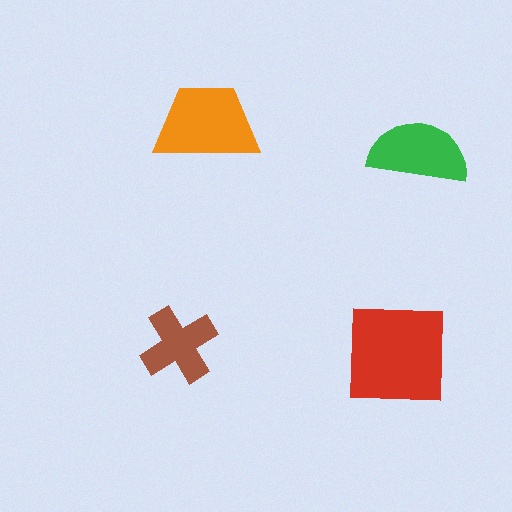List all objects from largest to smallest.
The red square, the orange trapezoid, the green semicircle, the brown cross.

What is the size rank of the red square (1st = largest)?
1st.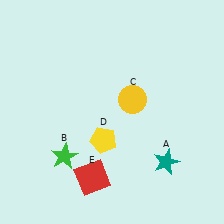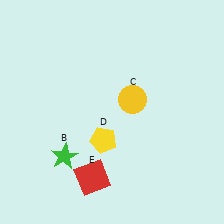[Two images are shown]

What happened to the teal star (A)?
The teal star (A) was removed in Image 2. It was in the bottom-right area of Image 1.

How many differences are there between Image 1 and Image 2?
There is 1 difference between the two images.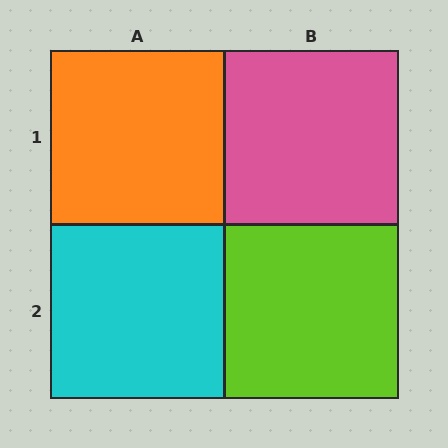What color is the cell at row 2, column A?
Cyan.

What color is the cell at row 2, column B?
Lime.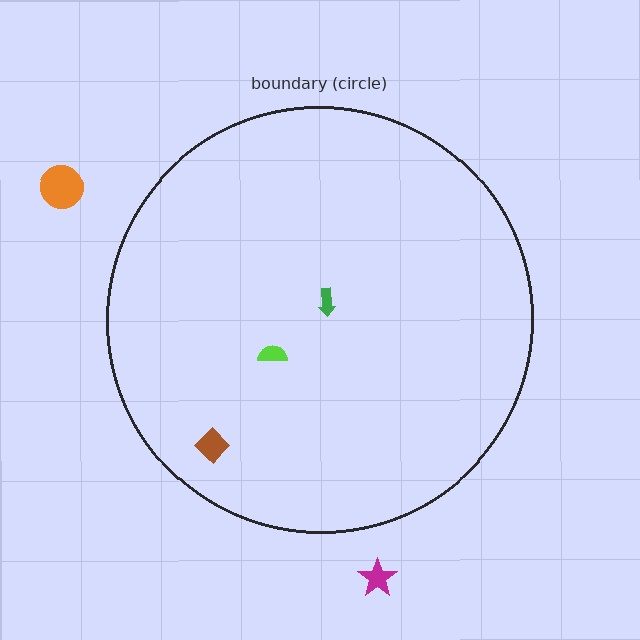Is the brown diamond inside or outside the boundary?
Inside.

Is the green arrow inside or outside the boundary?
Inside.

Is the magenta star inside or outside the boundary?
Outside.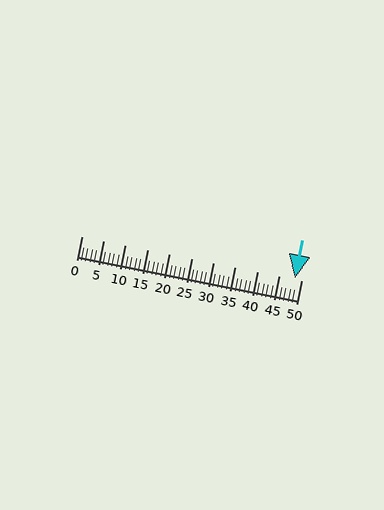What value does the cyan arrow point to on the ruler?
The cyan arrow points to approximately 48.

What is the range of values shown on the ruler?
The ruler shows values from 0 to 50.